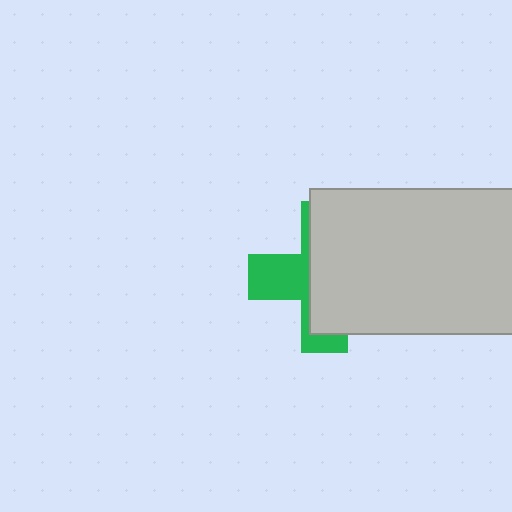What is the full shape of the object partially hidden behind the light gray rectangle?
The partially hidden object is a green cross.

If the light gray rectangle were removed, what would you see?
You would see the complete green cross.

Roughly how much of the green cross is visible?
A small part of it is visible (roughly 37%).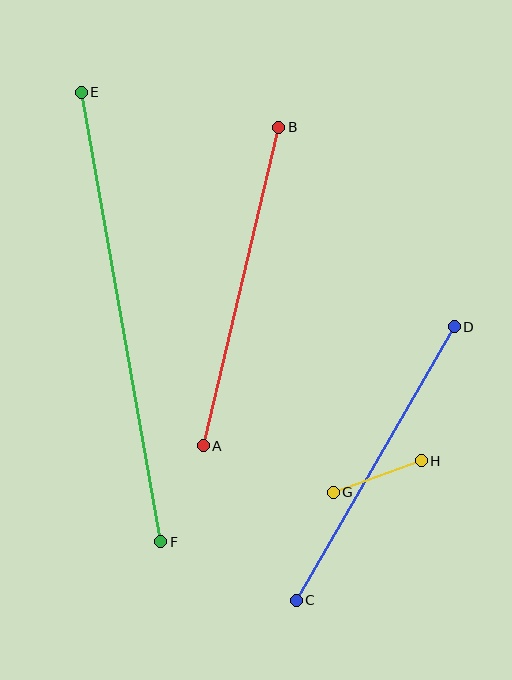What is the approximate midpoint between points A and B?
The midpoint is at approximately (241, 286) pixels.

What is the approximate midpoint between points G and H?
The midpoint is at approximately (377, 477) pixels.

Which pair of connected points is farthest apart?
Points E and F are farthest apart.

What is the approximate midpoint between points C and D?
The midpoint is at approximately (375, 463) pixels.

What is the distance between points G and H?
The distance is approximately 94 pixels.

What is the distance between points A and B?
The distance is approximately 327 pixels.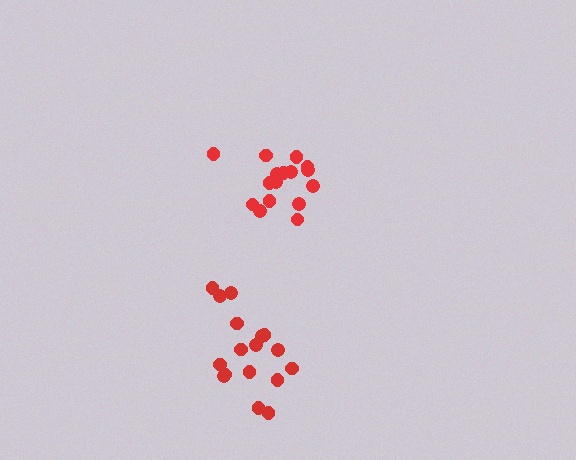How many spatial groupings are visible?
There are 2 spatial groupings.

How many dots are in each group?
Group 1: 16 dots, Group 2: 17 dots (33 total).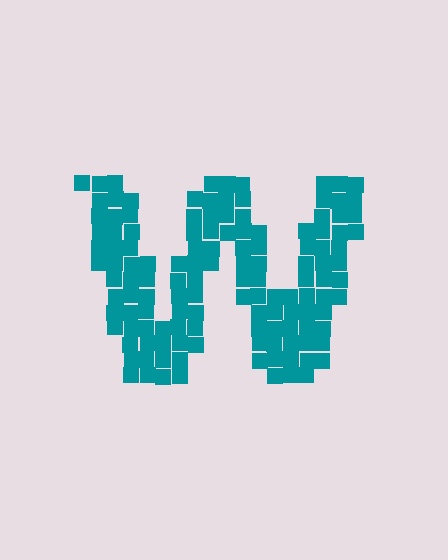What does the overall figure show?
The overall figure shows the letter W.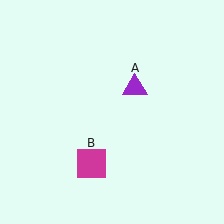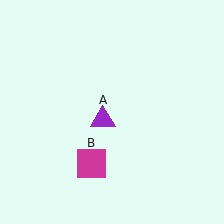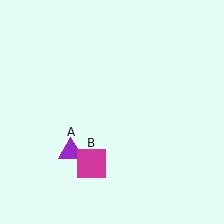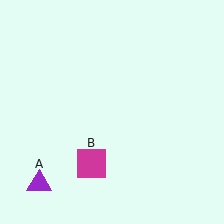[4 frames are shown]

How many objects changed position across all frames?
1 object changed position: purple triangle (object A).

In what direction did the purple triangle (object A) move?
The purple triangle (object A) moved down and to the left.